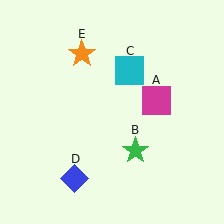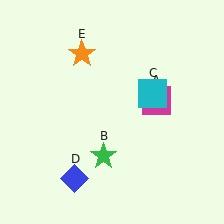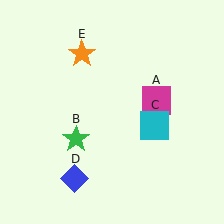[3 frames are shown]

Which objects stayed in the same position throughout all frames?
Magenta square (object A) and blue diamond (object D) and orange star (object E) remained stationary.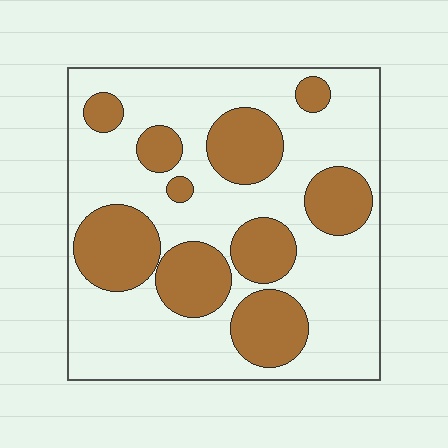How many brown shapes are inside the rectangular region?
10.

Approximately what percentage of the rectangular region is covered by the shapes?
Approximately 35%.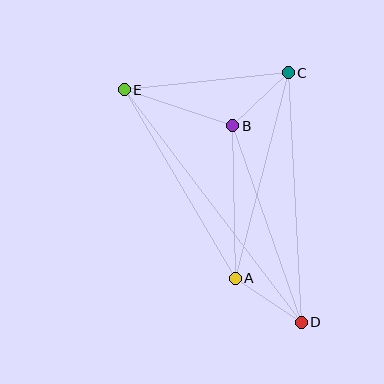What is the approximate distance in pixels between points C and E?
The distance between C and E is approximately 165 pixels.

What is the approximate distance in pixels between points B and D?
The distance between B and D is approximately 208 pixels.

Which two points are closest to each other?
Points B and C are closest to each other.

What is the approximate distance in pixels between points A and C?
The distance between A and C is approximately 212 pixels.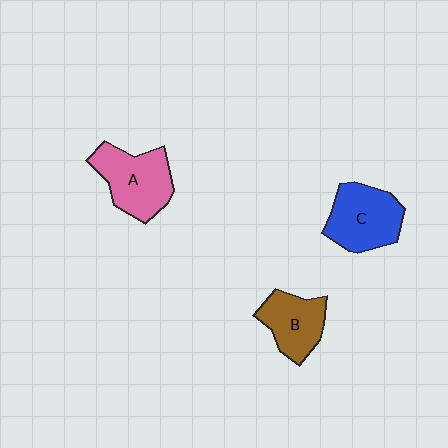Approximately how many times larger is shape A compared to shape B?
Approximately 1.3 times.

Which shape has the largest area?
Shape A (pink).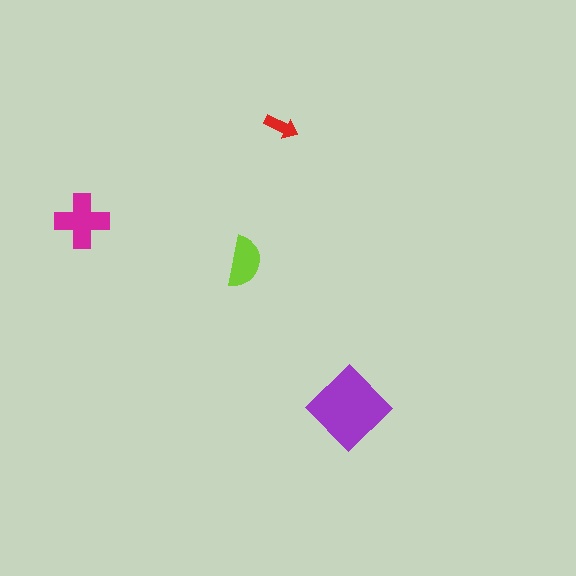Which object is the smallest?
The red arrow.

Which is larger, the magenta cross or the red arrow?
The magenta cross.